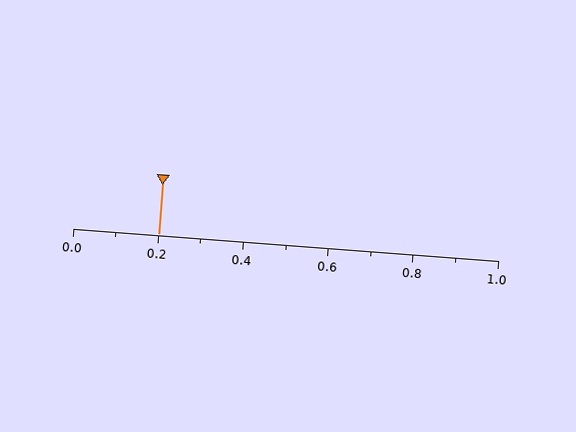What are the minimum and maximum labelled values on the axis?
The axis runs from 0.0 to 1.0.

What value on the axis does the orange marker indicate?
The marker indicates approximately 0.2.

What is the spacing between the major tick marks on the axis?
The major ticks are spaced 0.2 apart.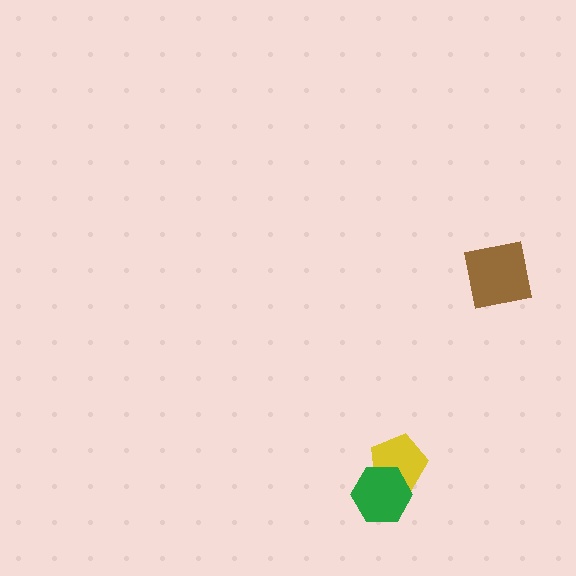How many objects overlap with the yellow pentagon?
1 object overlaps with the yellow pentagon.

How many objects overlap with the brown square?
0 objects overlap with the brown square.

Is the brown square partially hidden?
No, no other shape covers it.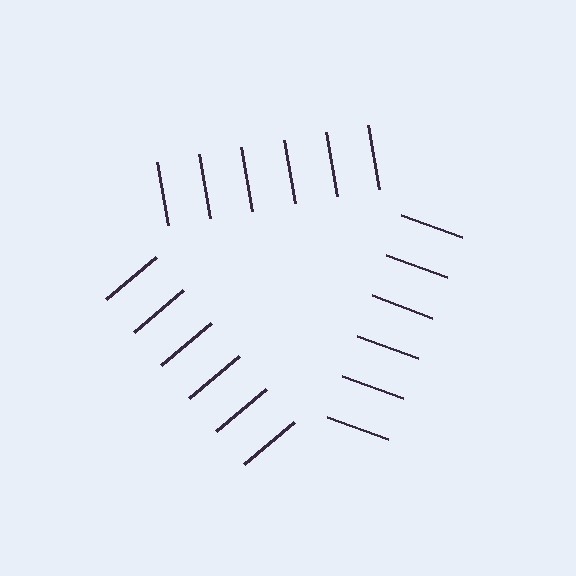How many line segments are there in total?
18 — 6 along each of the 3 edges.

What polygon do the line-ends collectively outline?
An illusory triangle — the line segments terminate on its edges but no continuous stroke is drawn.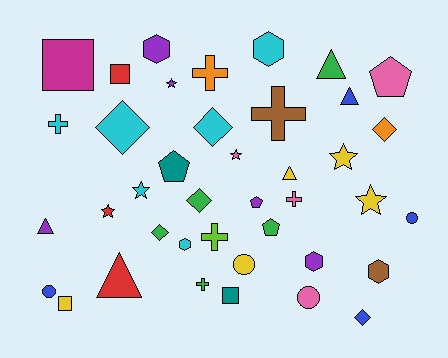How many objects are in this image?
There are 40 objects.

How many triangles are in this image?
There are 5 triangles.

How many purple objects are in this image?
There are 5 purple objects.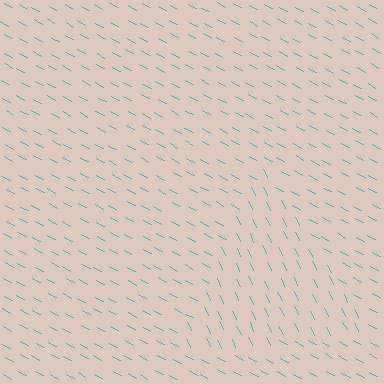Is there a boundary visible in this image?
Yes, there is a texture boundary formed by a change in line orientation.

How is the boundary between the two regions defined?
The boundary is defined purely by a change in line orientation (approximately 36 degrees difference). All lines are the same color and thickness.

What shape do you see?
I see a triangle.